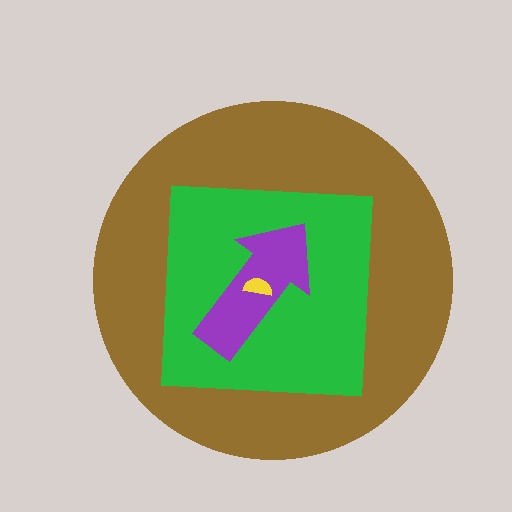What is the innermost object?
The yellow semicircle.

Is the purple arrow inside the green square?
Yes.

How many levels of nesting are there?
4.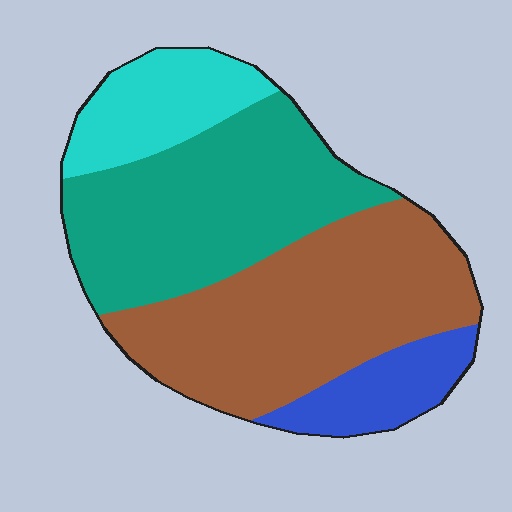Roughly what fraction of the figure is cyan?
Cyan takes up about one eighth (1/8) of the figure.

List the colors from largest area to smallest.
From largest to smallest: brown, teal, cyan, blue.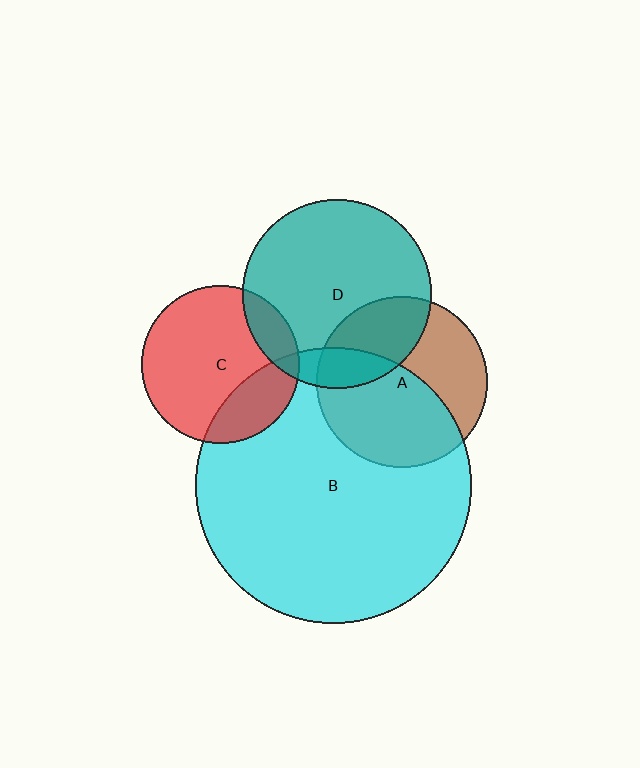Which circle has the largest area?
Circle B (cyan).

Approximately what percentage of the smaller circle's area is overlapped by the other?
Approximately 15%.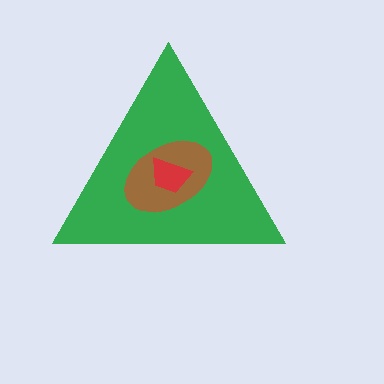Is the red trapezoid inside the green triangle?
Yes.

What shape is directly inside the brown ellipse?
The red trapezoid.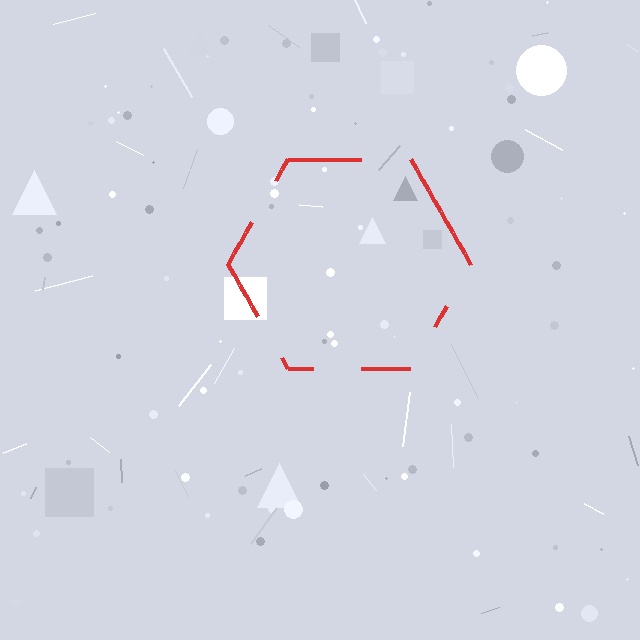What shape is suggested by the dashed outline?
The dashed outline suggests a hexagon.